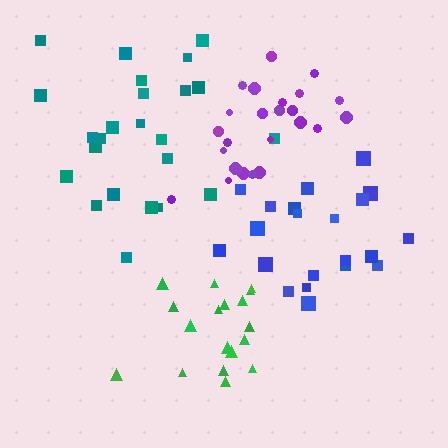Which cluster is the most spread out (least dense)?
Teal.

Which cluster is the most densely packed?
Purple.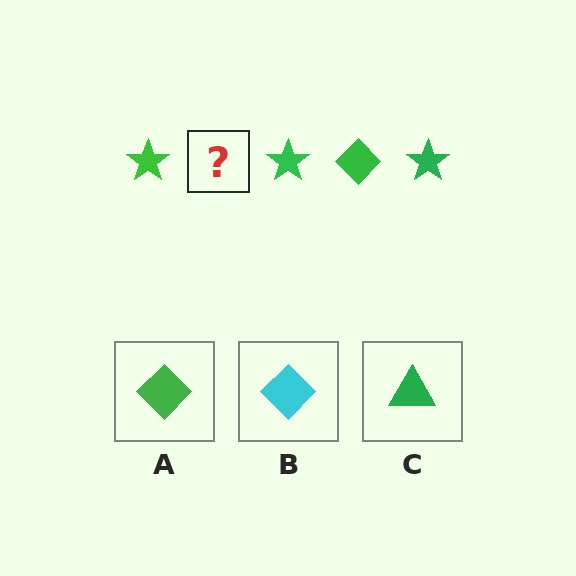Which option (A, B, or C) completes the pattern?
A.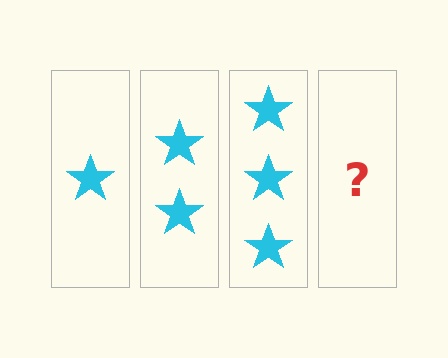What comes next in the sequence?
The next element should be 4 stars.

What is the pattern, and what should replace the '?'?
The pattern is that each step adds one more star. The '?' should be 4 stars.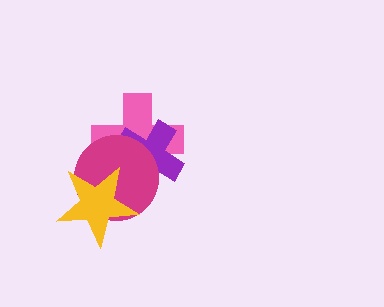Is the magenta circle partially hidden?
Yes, it is partially covered by another shape.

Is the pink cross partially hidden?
Yes, it is partially covered by another shape.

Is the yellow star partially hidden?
No, no other shape covers it.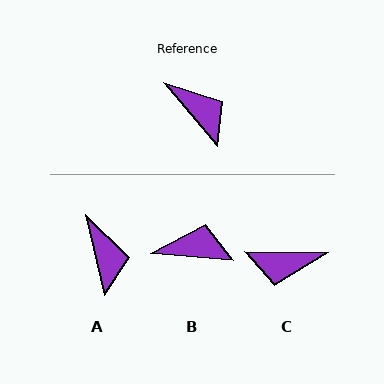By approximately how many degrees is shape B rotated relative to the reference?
Approximately 45 degrees counter-clockwise.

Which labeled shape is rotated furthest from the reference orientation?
C, about 131 degrees away.